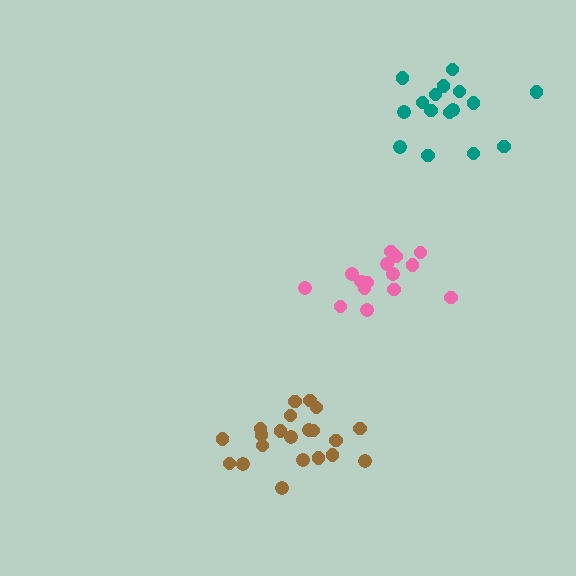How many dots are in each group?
Group 1: 21 dots, Group 2: 16 dots, Group 3: 15 dots (52 total).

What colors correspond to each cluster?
The clusters are colored: brown, teal, pink.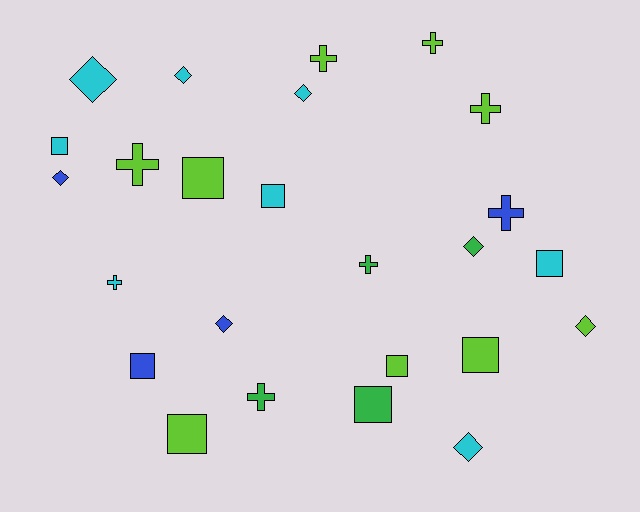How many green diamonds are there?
There is 1 green diamond.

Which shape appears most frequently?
Square, with 9 objects.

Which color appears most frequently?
Lime, with 9 objects.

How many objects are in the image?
There are 25 objects.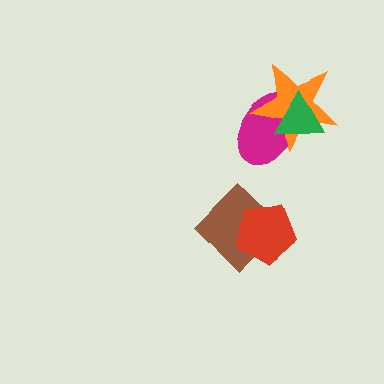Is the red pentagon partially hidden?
No, no other shape covers it.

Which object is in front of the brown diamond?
The red pentagon is in front of the brown diamond.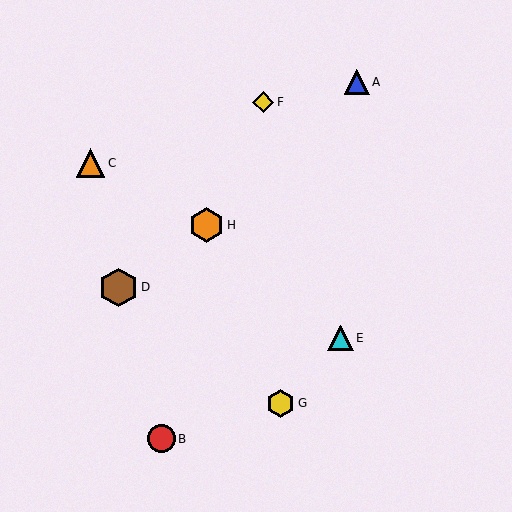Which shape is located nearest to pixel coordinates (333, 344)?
The cyan triangle (labeled E) at (341, 338) is nearest to that location.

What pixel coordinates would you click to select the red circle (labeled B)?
Click at (162, 439) to select the red circle B.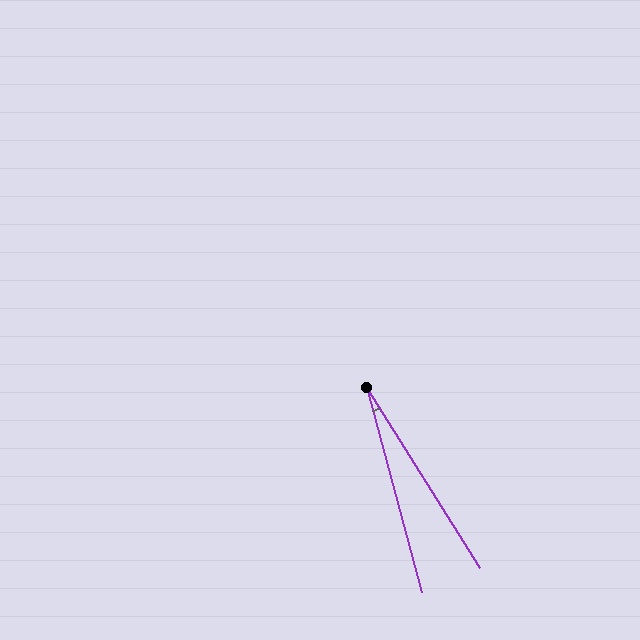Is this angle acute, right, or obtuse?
It is acute.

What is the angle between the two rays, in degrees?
Approximately 17 degrees.